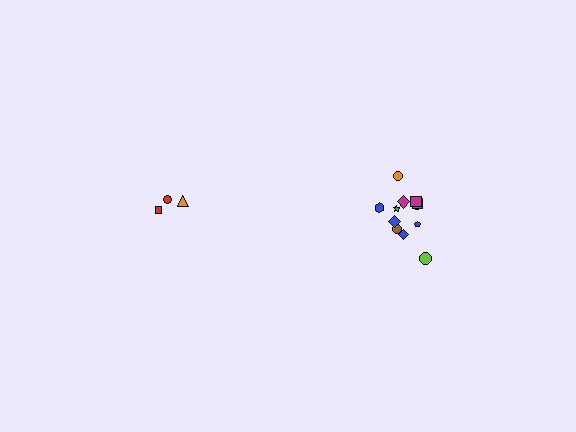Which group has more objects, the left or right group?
The right group.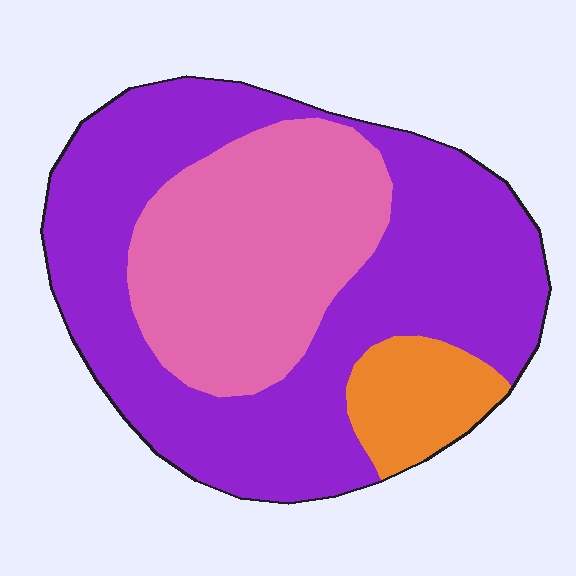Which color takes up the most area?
Purple, at roughly 60%.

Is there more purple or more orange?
Purple.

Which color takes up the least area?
Orange, at roughly 10%.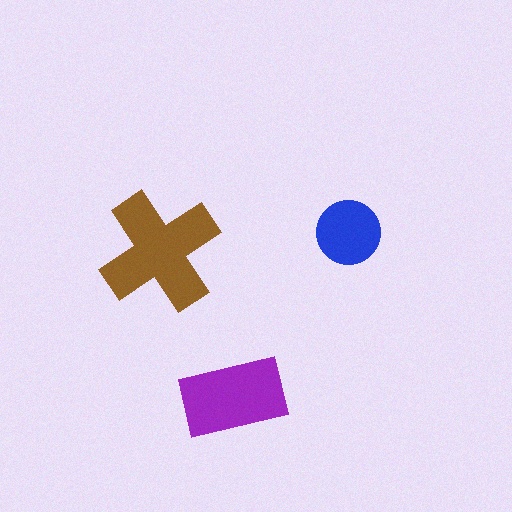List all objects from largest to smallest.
The brown cross, the purple rectangle, the blue circle.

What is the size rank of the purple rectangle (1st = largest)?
2nd.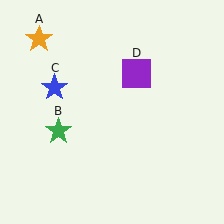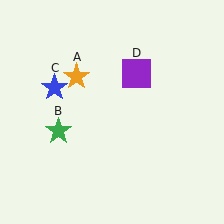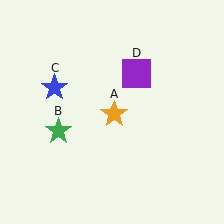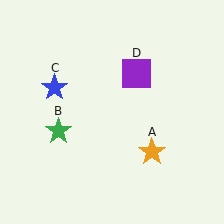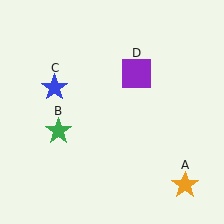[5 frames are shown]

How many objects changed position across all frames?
1 object changed position: orange star (object A).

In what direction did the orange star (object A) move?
The orange star (object A) moved down and to the right.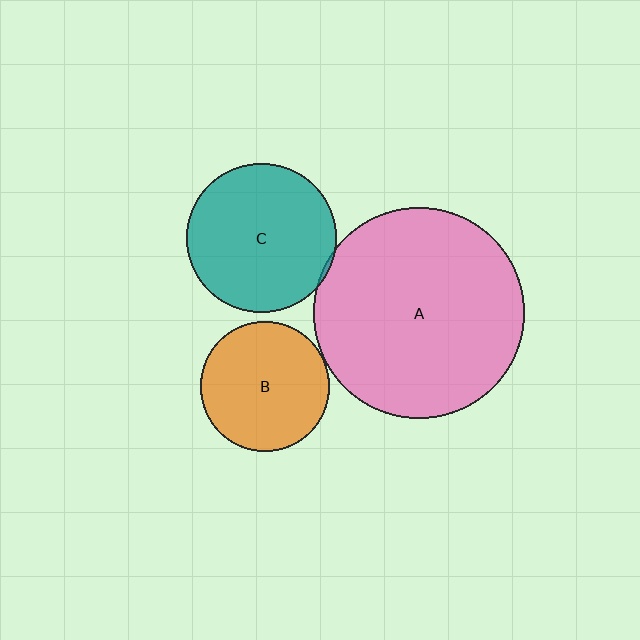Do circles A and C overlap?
Yes.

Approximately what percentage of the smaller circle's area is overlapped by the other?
Approximately 5%.